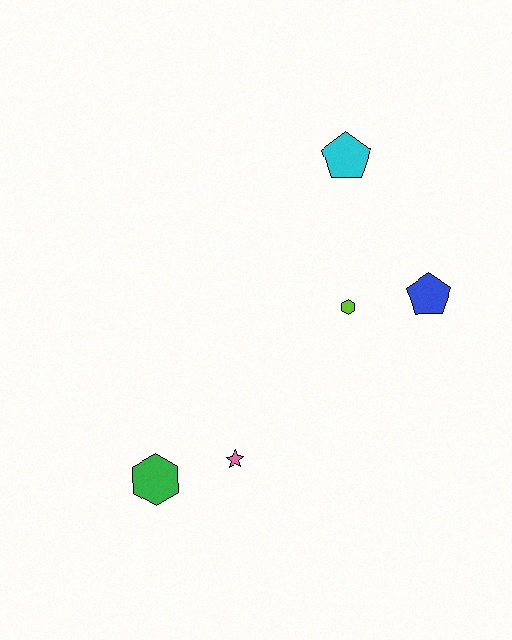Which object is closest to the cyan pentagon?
The lime hexagon is closest to the cyan pentagon.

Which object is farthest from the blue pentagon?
The green hexagon is farthest from the blue pentagon.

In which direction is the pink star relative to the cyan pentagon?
The pink star is below the cyan pentagon.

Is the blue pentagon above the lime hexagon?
Yes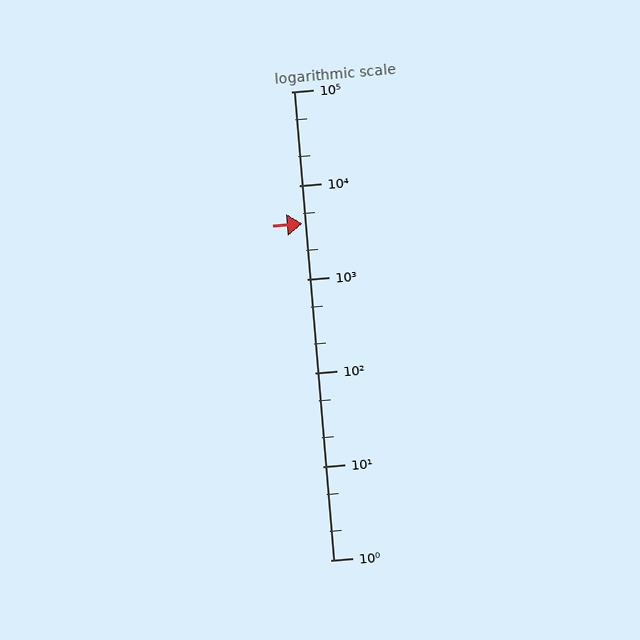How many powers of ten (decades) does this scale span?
The scale spans 5 decades, from 1 to 100000.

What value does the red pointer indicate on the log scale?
The pointer indicates approximately 3900.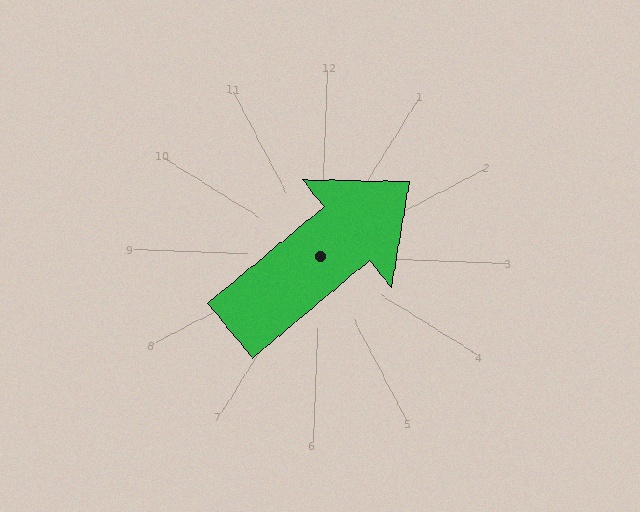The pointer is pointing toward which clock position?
Roughly 2 o'clock.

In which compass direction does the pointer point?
Northeast.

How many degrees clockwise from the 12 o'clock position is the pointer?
Approximately 48 degrees.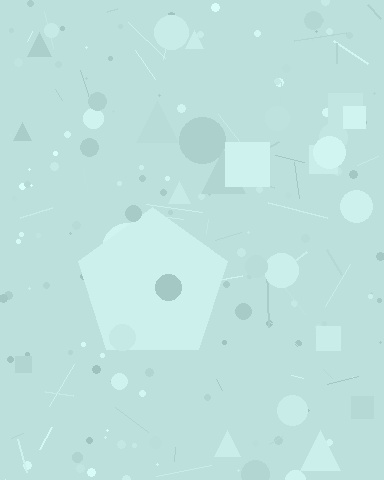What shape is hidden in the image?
A pentagon is hidden in the image.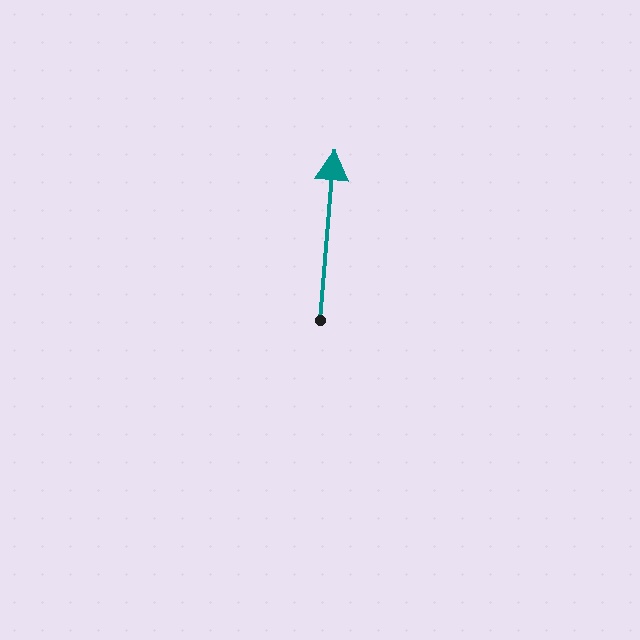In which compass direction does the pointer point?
North.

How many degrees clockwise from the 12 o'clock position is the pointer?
Approximately 5 degrees.